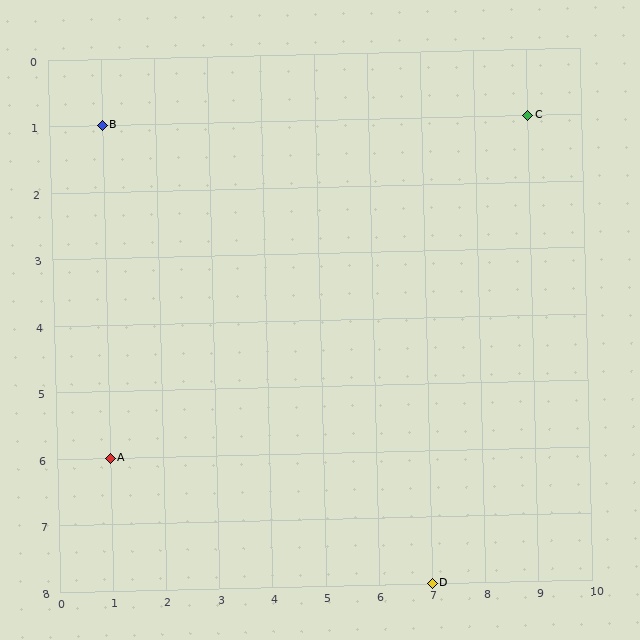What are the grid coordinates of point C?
Point C is at grid coordinates (9, 1).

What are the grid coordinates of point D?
Point D is at grid coordinates (7, 8).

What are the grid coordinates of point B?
Point B is at grid coordinates (1, 1).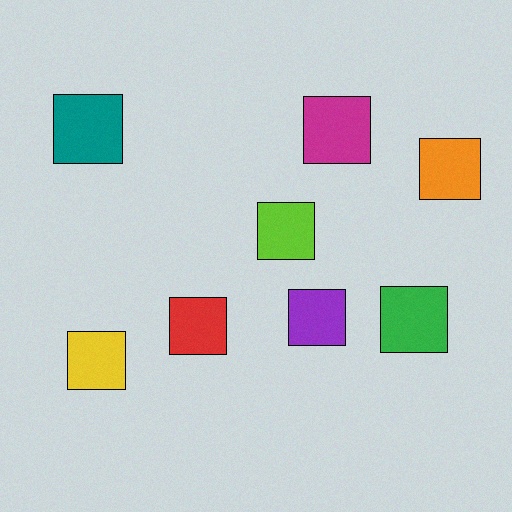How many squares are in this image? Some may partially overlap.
There are 8 squares.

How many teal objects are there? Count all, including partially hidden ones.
There is 1 teal object.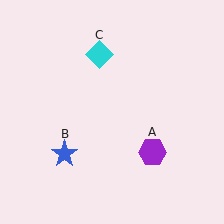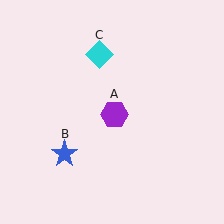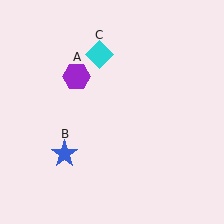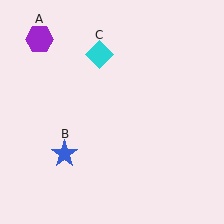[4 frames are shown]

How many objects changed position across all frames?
1 object changed position: purple hexagon (object A).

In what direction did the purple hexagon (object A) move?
The purple hexagon (object A) moved up and to the left.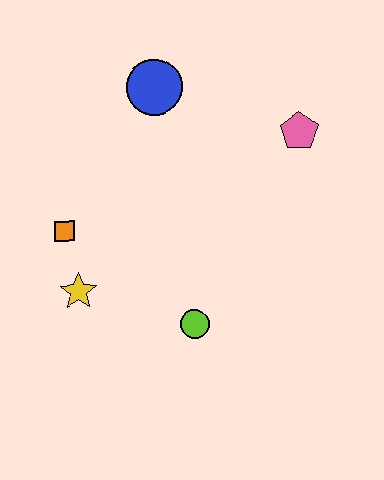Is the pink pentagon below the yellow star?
No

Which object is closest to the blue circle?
The pink pentagon is closest to the blue circle.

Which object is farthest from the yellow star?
The pink pentagon is farthest from the yellow star.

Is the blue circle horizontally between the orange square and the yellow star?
No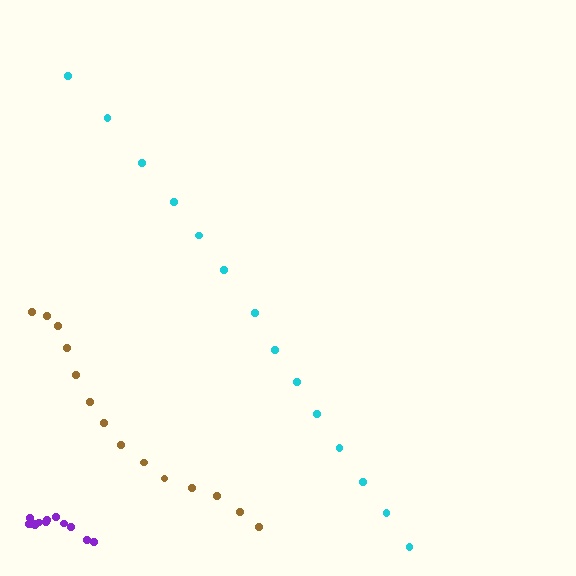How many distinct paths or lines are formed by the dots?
There are 3 distinct paths.